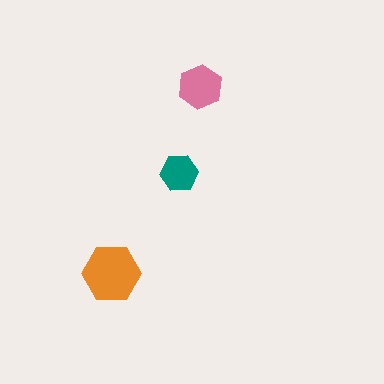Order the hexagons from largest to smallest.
the orange one, the pink one, the teal one.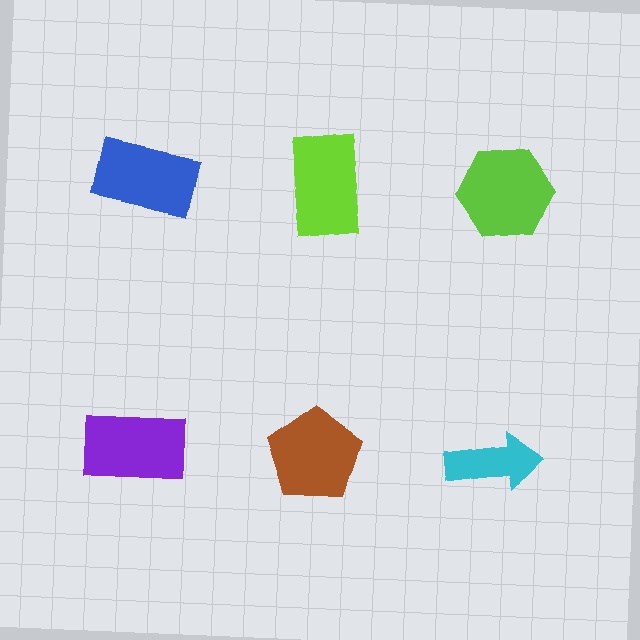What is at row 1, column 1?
A blue rectangle.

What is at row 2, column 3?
A cyan arrow.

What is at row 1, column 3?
A lime hexagon.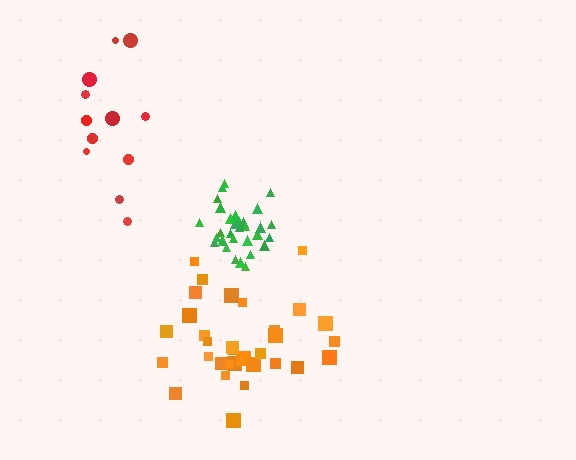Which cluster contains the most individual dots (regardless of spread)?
Green (33).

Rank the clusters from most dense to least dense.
green, orange, red.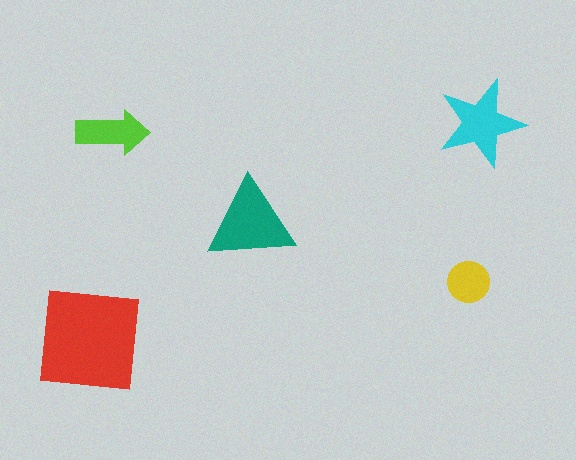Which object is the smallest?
The yellow circle.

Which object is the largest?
The red square.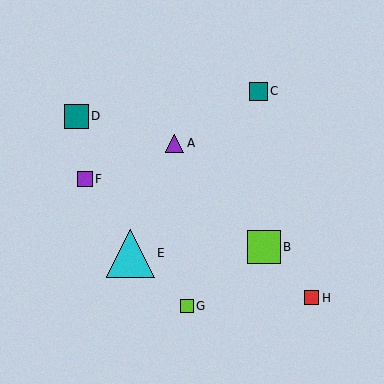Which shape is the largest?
The cyan triangle (labeled E) is the largest.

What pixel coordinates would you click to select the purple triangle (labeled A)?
Click at (175, 143) to select the purple triangle A.